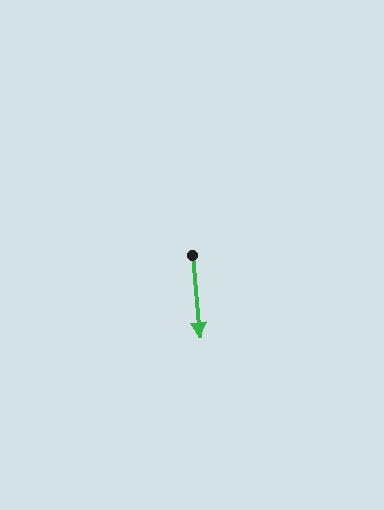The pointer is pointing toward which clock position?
Roughly 6 o'clock.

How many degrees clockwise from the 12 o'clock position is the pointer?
Approximately 174 degrees.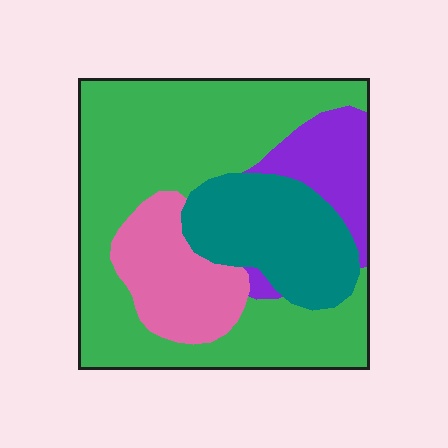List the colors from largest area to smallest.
From largest to smallest: green, teal, pink, purple.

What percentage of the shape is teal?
Teal takes up about one fifth (1/5) of the shape.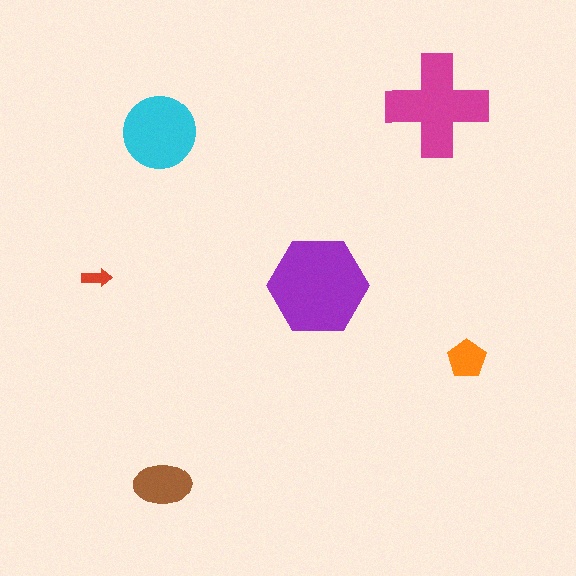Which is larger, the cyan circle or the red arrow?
The cyan circle.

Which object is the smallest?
The red arrow.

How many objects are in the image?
There are 6 objects in the image.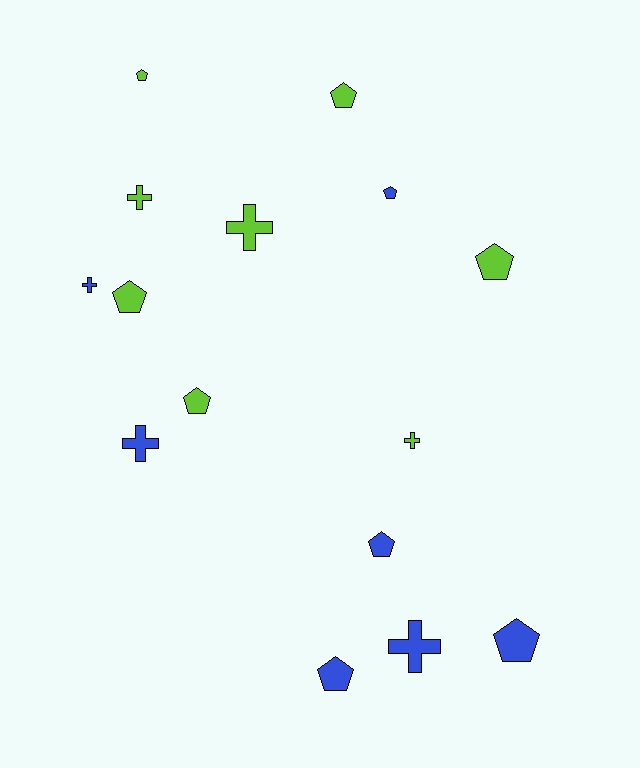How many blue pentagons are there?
There are 4 blue pentagons.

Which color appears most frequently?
Lime, with 8 objects.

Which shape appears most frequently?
Pentagon, with 9 objects.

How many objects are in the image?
There are 15 objects.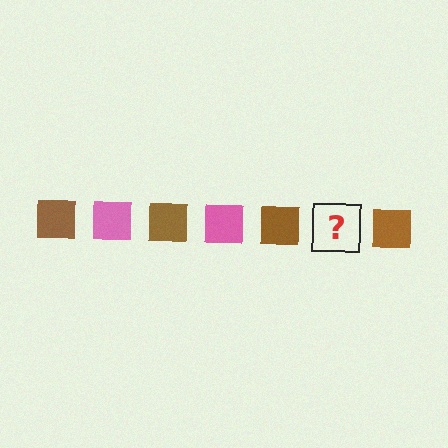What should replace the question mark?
The question mark should be replaced with a pink square.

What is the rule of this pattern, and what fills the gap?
The rule is that the pattern cycles through brown, pink squares. The gap should be filled with a pink square.